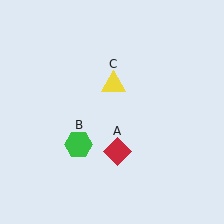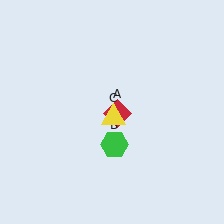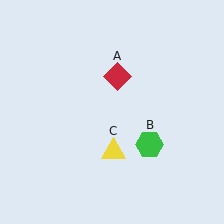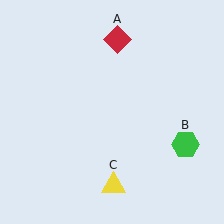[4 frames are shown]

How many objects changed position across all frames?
3 objects changed position: red diamond (object A), green hexagon (object B), yellow triangle (object C).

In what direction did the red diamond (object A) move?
The red diamond (object A) moved up.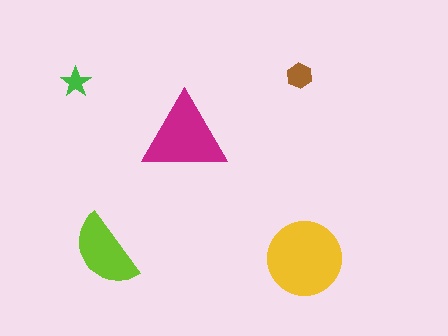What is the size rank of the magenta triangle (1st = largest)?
2nd.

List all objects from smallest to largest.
The green star, the brown hexagon, the lime semicircle, the magenta triangle, the yellow circle.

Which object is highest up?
The brown hexagon is topmost.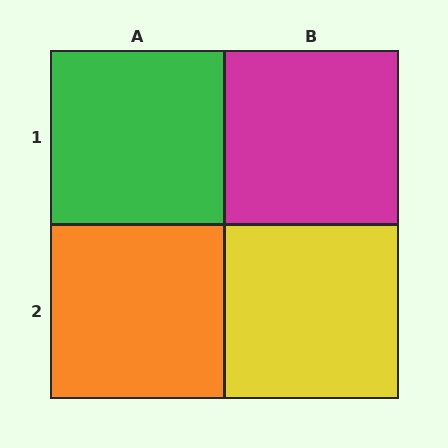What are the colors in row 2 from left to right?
Orange, yellow.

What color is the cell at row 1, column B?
Magenta.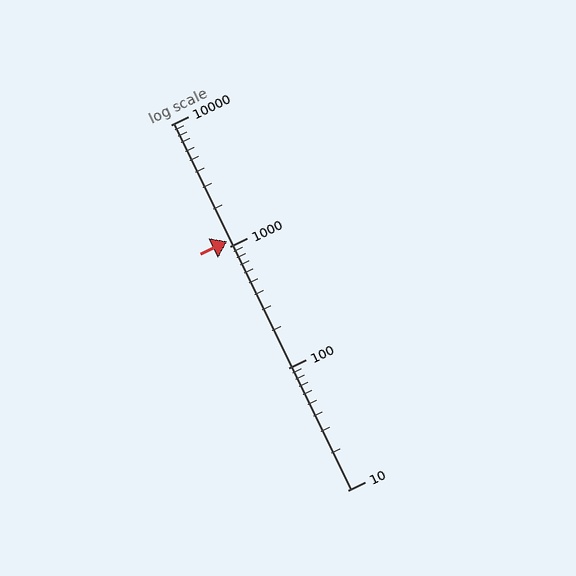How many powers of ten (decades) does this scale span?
The scale spans 3 decades, from 10 to 10000.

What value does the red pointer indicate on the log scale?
The pointer indicates approximately 1100.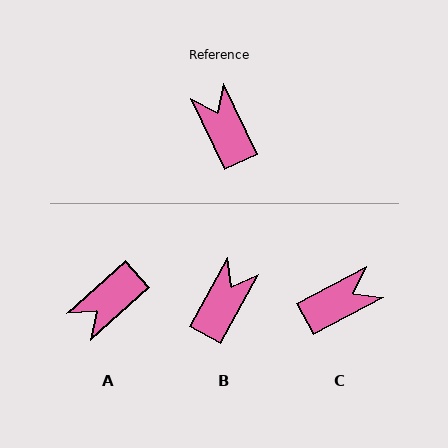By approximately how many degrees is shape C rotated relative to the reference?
Approximately 88 degrees clockwise.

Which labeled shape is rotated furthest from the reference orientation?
A, about 107 degrees away.